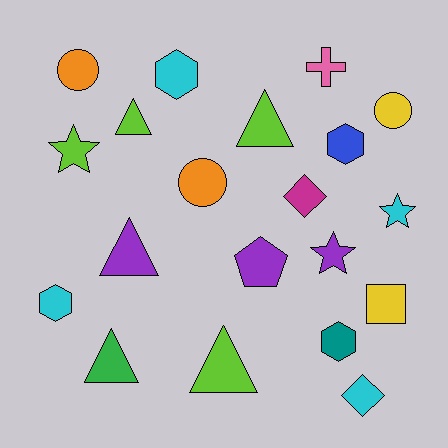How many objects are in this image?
There are 20 objects.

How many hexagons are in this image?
There are 4 hexagons.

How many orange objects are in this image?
There are 2 orange objects.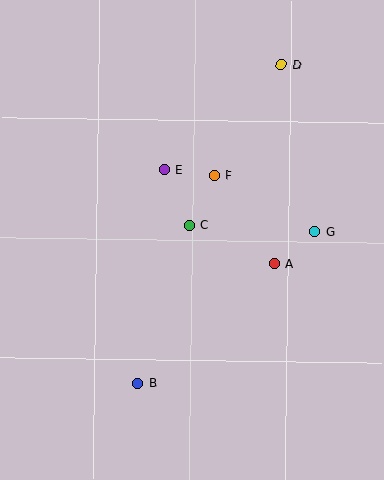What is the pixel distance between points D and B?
The distance between D and B is 349 pixels.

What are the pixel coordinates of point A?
Point A is at (274, 264).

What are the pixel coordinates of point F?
Point F is at (214, 176).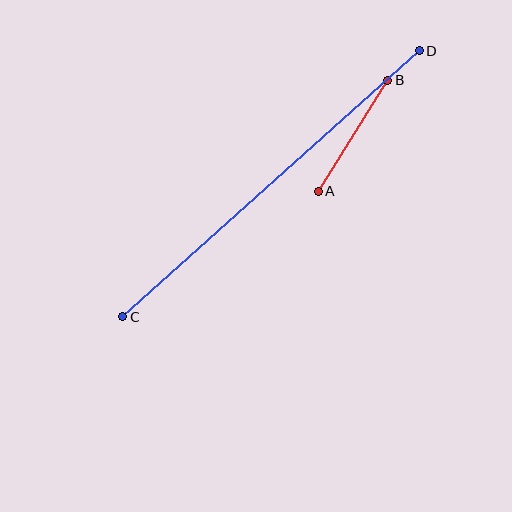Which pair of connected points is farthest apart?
Points C and D are farthest apart.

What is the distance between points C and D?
The distance is approximately 399 pixels.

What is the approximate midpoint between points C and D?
The midpoint is at approximately (271, 184) pixels.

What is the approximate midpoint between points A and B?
The midpoint is at approximately (353, 136) pixels.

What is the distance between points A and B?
The distance is approximately 131 pixels.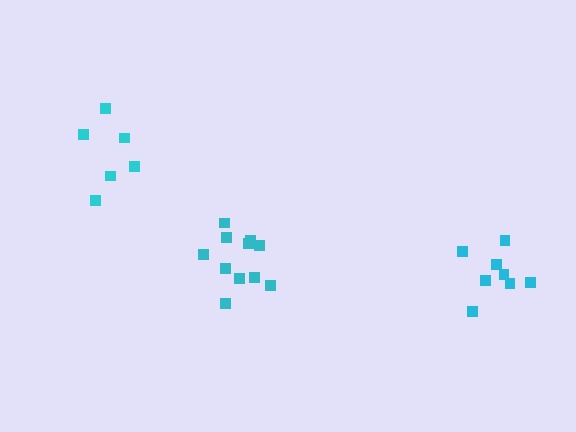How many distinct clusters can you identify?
There are 3 distinct clusters.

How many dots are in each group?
Group 1: 8 dots, Group 2: 12 dots, Group 3: 6 dots (26 total).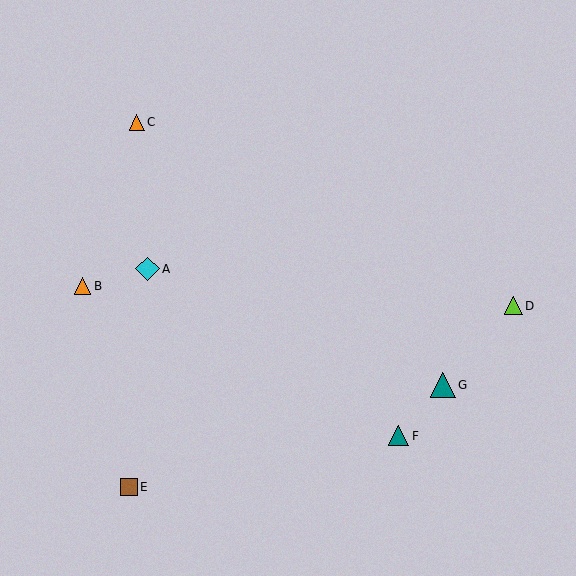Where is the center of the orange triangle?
The center of the orange triangle is at (137, 122).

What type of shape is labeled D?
Shape D is a lime triangle.